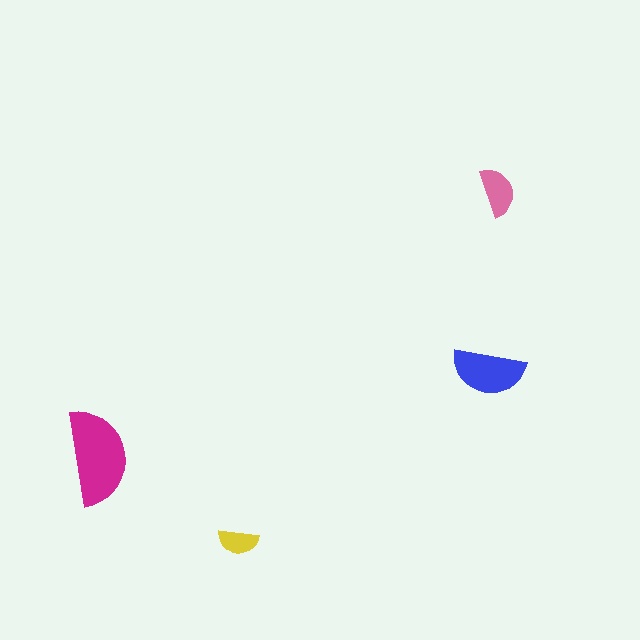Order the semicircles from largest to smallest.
the magenta one, the blue one, the pink one, the yellow one.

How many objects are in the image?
There are 4 objects in the image.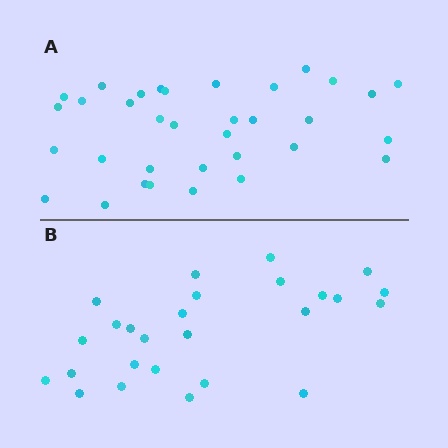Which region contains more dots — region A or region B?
Region A (the top region) has more dots.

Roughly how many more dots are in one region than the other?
Region A has roughly 8 or so more dots than region B.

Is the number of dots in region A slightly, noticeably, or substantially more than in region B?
Region A has noticeably more, but not dramatically so. The ratio is roughly 1.3 to 1.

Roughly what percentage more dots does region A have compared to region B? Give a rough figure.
About 30% more.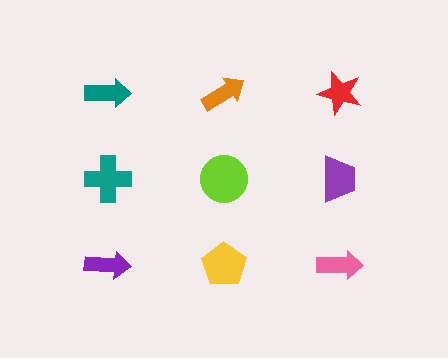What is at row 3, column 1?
A purple arrow.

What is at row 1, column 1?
A teal arrow.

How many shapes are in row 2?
3 shapes.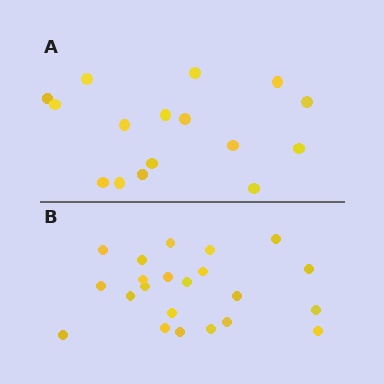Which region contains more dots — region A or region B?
Region B (the bottom region) has more dots.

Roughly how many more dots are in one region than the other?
Region B has about 6 more dots than region A.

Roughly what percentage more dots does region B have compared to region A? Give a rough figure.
About 40% more.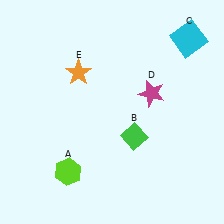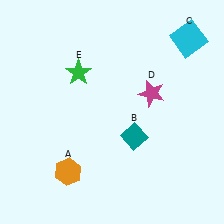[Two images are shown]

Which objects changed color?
A changed from lime to orange. B changed from green to teal. E changed from orange to green.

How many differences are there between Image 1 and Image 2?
There are 3 differences between the two images.